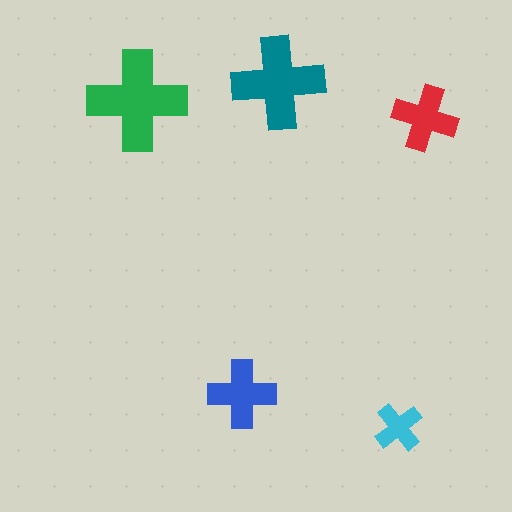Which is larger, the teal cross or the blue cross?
The teal one.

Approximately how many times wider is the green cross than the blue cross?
About 1.5 times wider.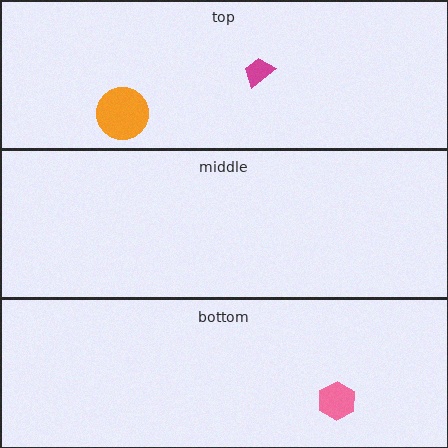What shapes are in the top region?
The orange circle, the magenta trapezoid.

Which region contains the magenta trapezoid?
The top region.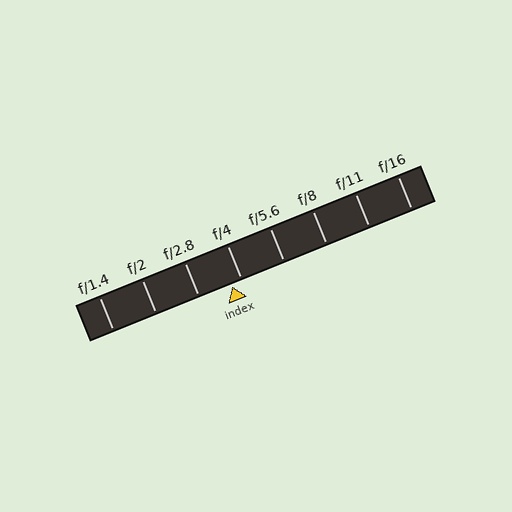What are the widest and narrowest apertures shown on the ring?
The widest aperture shown is f/1.4 and the narrowest is f/16.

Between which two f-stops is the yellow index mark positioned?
The index mark is between f/2.8 and f/4.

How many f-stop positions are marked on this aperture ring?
There are 8 f-stop positions marked.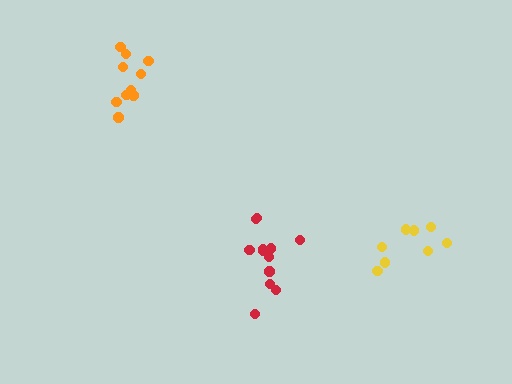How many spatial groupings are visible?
There are 3 spatial groupings.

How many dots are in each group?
Group 1: 8 dots, Group 2: 10 dots, Group 3: 12 dots (30 total).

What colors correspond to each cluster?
The clusters are colored: yellow, orange, red.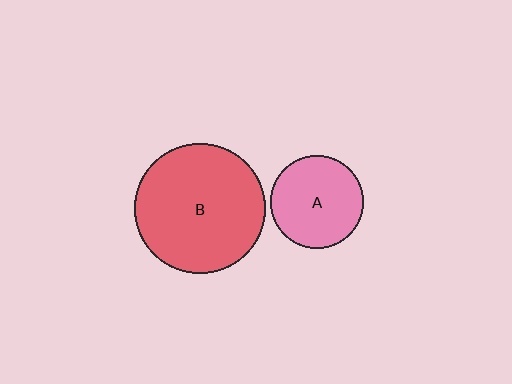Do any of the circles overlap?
No, none of the circles overlap.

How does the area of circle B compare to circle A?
Approximately 2.0 times.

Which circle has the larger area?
Circle B (red).